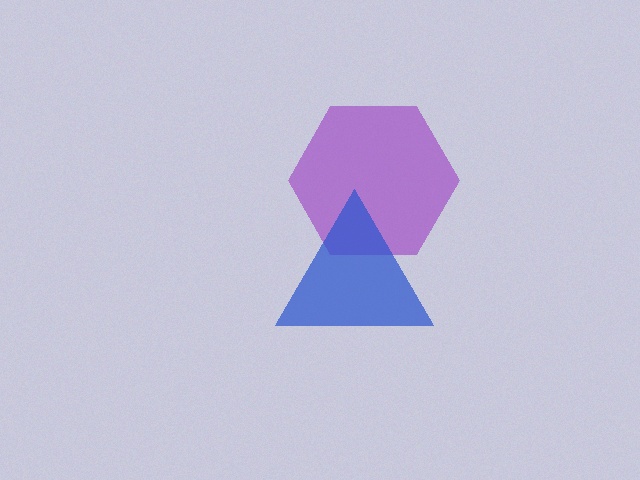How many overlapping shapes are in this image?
There are 2 overlapping shapes in the image.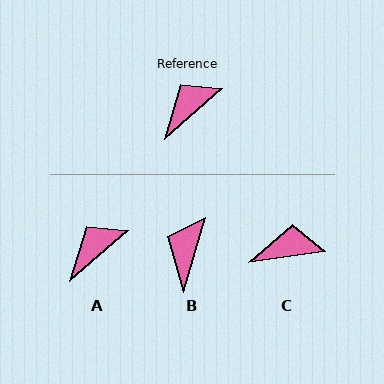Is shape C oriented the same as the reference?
No, it is off by about 33 degrees.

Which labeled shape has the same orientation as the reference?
A.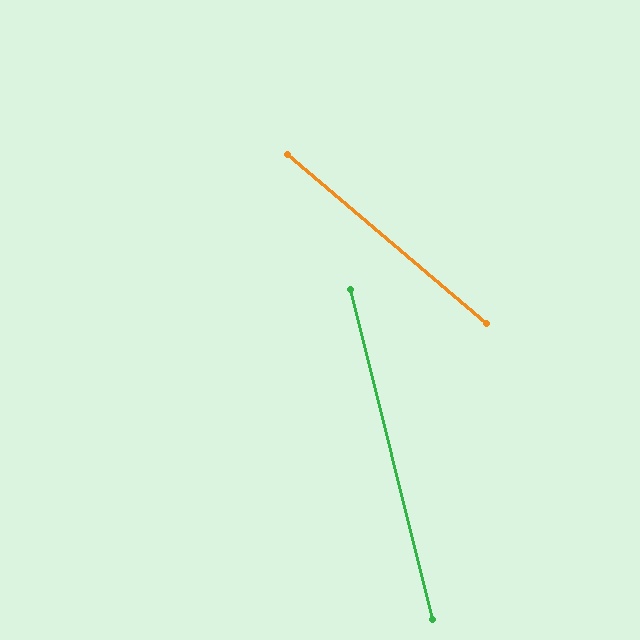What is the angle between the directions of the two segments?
Approximately 35 degrees.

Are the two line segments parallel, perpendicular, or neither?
Neither parallel nor perpendicular — they differ by about 35°.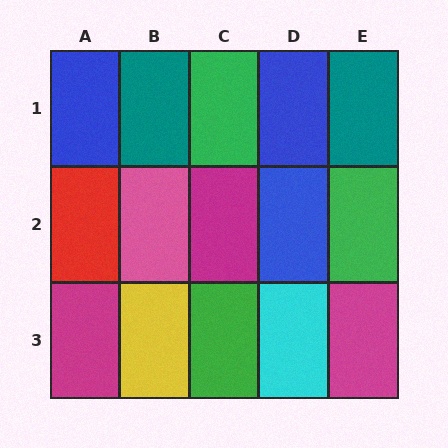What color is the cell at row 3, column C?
Green.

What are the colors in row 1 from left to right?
Blue, teal, green, blue, teal.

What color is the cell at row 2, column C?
Magenta.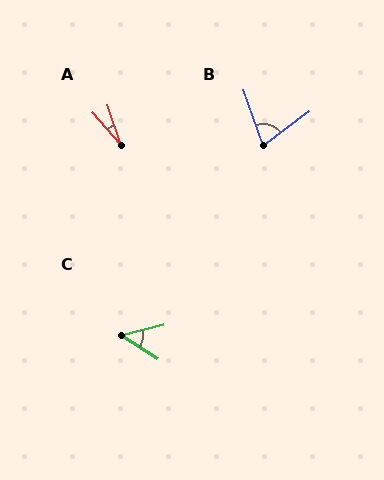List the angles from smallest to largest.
A (22°), C (47°), B (73°).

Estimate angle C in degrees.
Approximately 47 degrees.